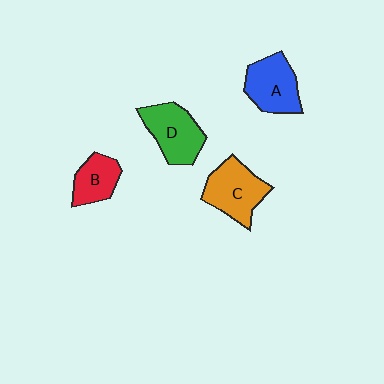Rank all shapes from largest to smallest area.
From largest to smallest: C (orange), D (green), A (blue), B (red).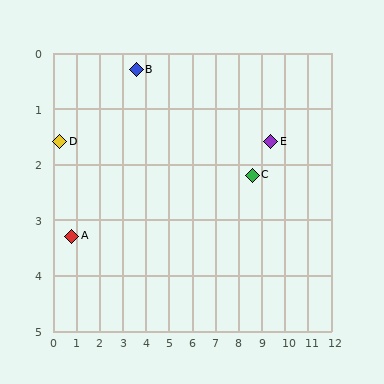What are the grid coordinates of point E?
Point E is at approximately (9.4, 1.6).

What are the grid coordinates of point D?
Point D is at approximately (0.3, 1.6).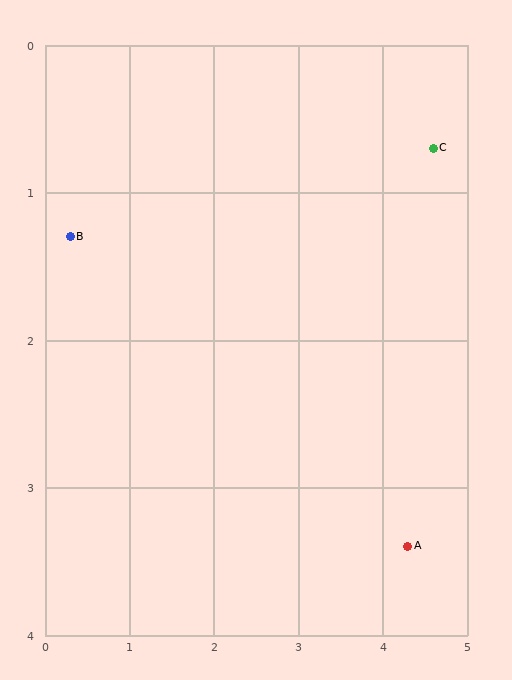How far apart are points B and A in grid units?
Points B and A are about 4.5 grid units apart.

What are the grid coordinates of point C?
Point C is at approximately (4.6, 0.7).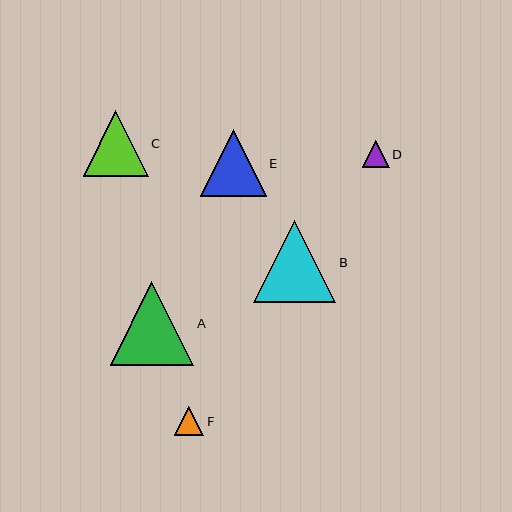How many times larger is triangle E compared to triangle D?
Triangle E is approximately 2.5 times the size of triangle D.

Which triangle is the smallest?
Triangle D is the smallest with a size of approximately 27 pixels.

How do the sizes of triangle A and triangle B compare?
Triangle A and triangle B are approximately the same size.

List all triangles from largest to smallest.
From largest to smallest: A, B, E, C, F, D.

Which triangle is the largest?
Triangle A is the largest with a size of approximately 83 pixels.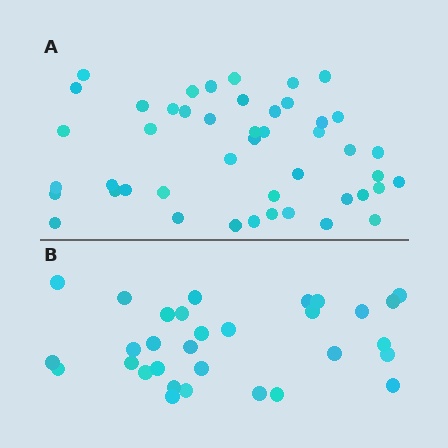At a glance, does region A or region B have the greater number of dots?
Region A (the top region) has more dots.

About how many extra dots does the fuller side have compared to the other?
Region A has approximately 15 more dots than region B.